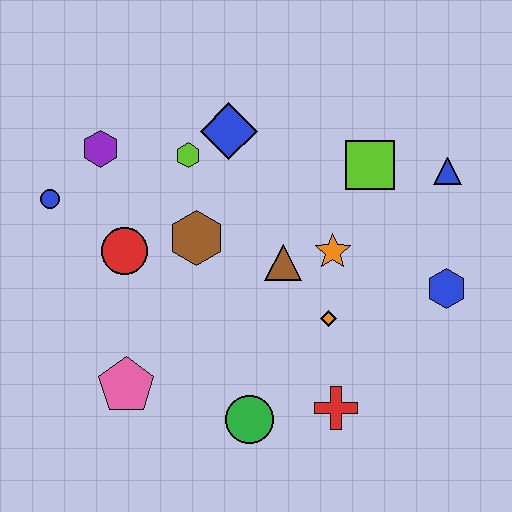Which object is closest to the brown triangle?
The orange star is closest to the brown triangle.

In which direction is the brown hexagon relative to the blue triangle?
The brown hexagon is to the left of the blue triangle.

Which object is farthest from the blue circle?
The blue hexagon is farthest from the blue circle.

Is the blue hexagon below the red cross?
No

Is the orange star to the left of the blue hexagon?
Yes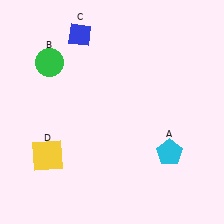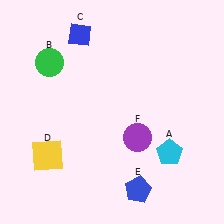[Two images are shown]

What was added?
A blue pentagon (E), a purple circle (F) were added in Image 2.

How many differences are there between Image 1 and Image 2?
There are 2 differences between the two images.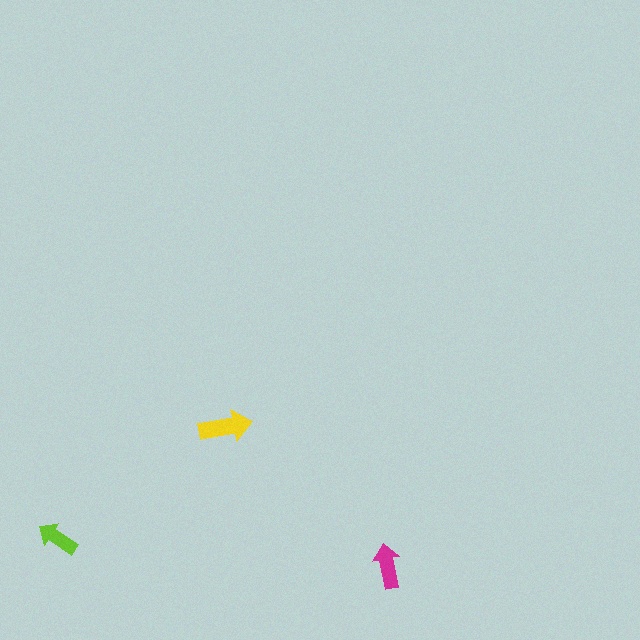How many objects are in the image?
There are 3 objects in the image.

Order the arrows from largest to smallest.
the yellow one, the magenta one, the lime one.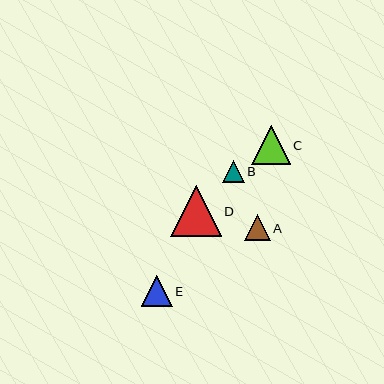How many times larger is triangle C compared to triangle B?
Triangle C is approximately 1.7 times the size of triangle B.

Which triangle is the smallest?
Triangle B is the smallest with a size of approximately 22 pixels.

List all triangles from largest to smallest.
From largest to smallest: D, C, E, A, B.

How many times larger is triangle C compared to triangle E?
Triangle C is approximately 1.2 times the size of triangle E.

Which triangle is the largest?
Triangle D is the largest with a size of approximately 50 pixels.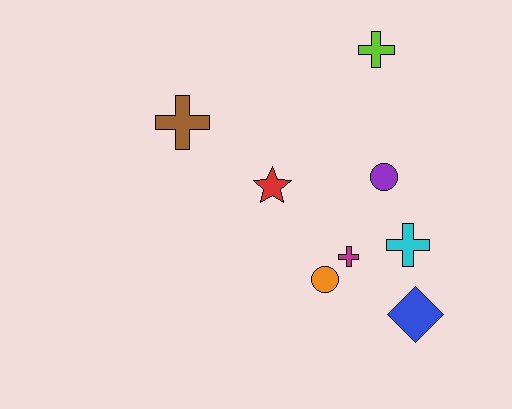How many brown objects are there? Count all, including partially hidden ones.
There is 1 brown object.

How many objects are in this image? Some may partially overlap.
There are 8 objects.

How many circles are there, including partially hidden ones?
There are 2 circles.